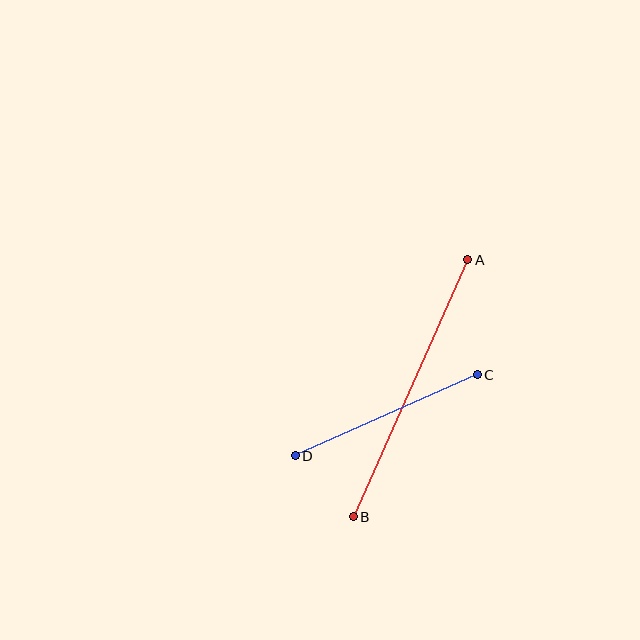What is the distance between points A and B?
The distance is approximately 281 pixels.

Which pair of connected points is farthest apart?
Points A and B are farthest apart.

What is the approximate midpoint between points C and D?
The midpoint is at approximately (386, 415) pixels.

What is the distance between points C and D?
The distance is approximately 199 pixels.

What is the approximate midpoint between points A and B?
The midpoint is at approximately (410, 388) pixels.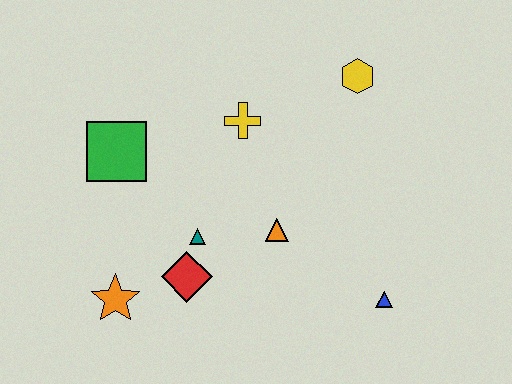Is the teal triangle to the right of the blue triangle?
No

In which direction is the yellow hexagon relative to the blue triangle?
The yellow hexagon is above the blue triangle.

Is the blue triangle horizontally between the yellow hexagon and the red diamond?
No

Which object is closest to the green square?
The teal triangle is closest to the green square.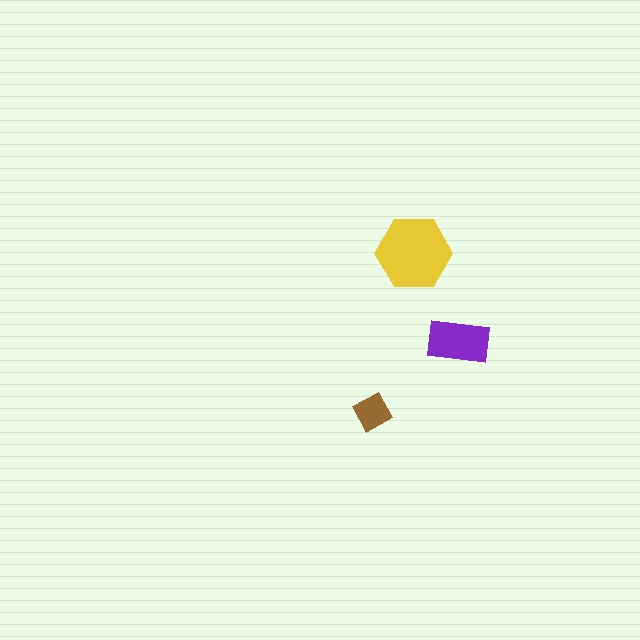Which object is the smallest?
The brown diamond.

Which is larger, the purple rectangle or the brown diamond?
The purple rectangle.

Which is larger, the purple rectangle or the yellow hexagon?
The yellow hexagon.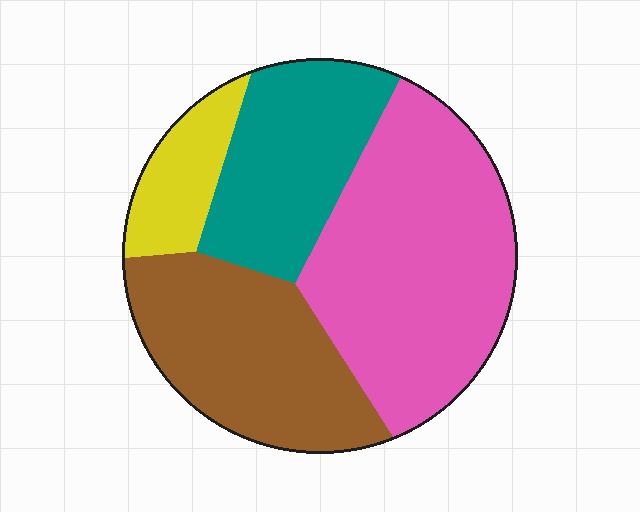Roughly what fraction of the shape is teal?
Teal takes up about one fifth (1/5) of the shape.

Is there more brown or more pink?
Pink.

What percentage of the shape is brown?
Brown takes up about one quarter (1/4) of the shape.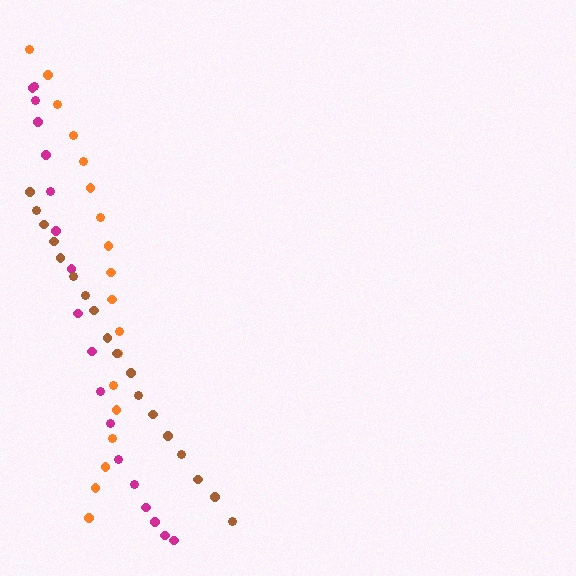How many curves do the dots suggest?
There are 3 distinct paths.